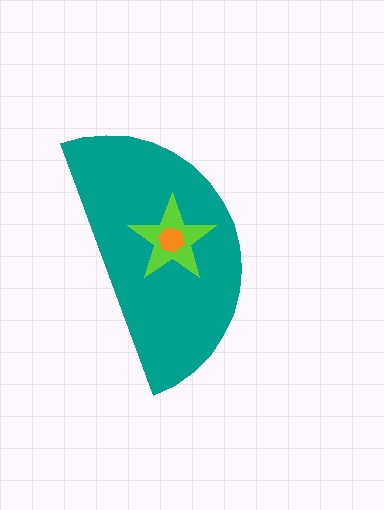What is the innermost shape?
The orange hexagon.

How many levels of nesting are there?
3.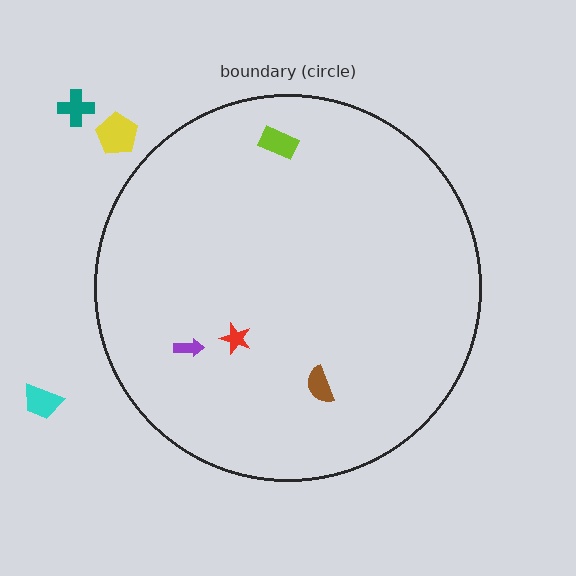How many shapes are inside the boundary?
4 inside, 3 outside.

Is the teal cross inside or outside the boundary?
Outside.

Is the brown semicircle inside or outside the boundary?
Inside.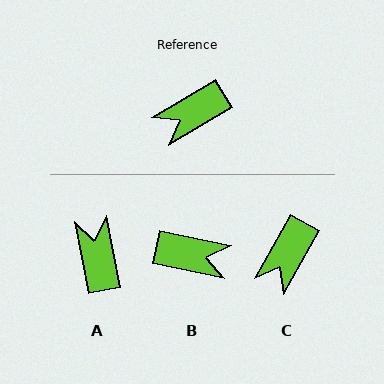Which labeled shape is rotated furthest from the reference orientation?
B, about 137 degrees away.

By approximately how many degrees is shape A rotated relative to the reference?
Approximately 110 degrees clockwise.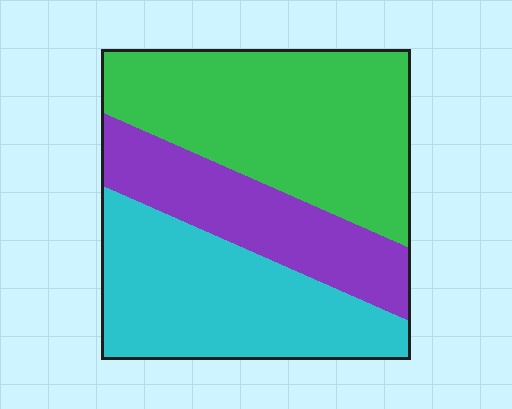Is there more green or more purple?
Green.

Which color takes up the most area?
Green, at roughly 40%.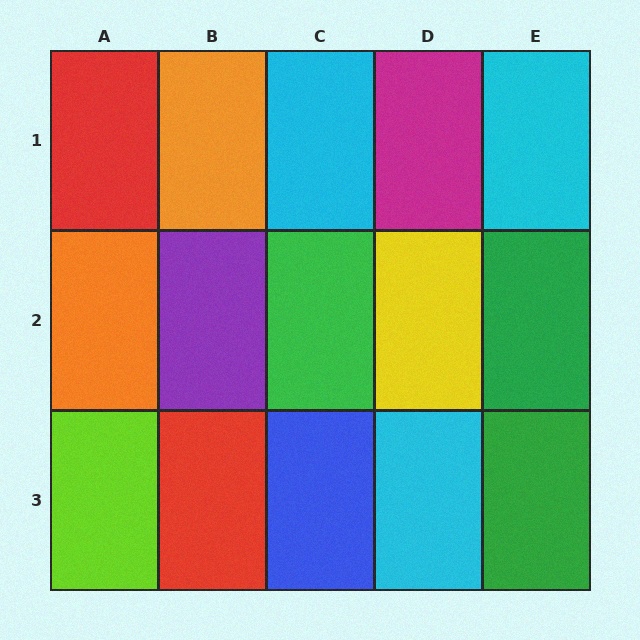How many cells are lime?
1 cell is lime.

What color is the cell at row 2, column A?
Orange.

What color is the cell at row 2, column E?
Green.